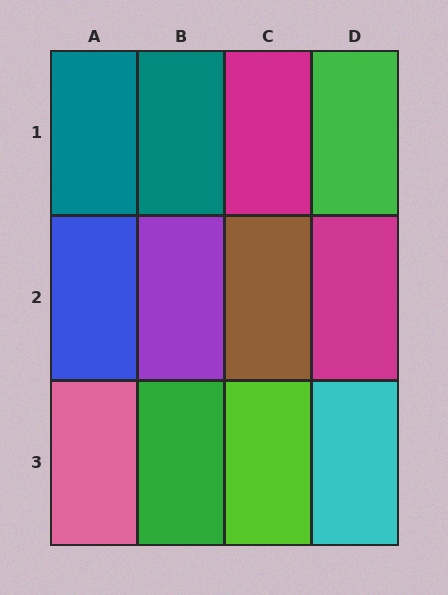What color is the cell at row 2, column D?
Magenta.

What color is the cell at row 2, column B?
Purple.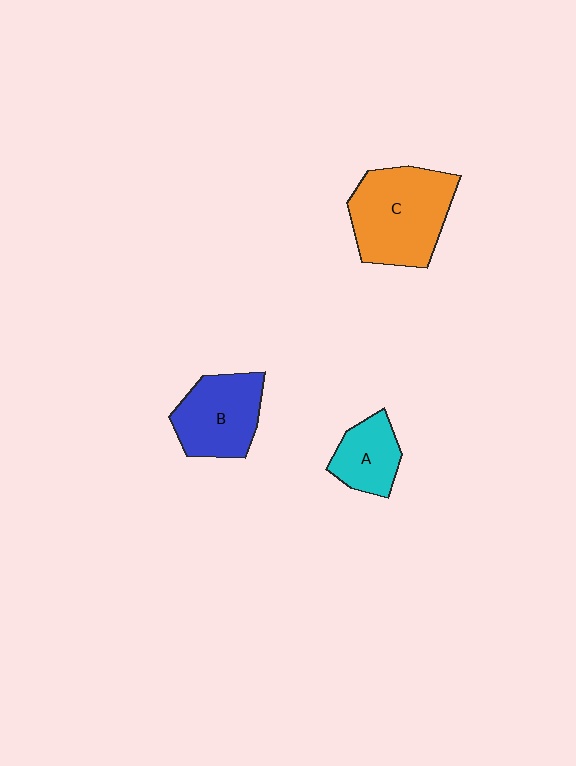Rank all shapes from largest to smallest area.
From largest to smallest: C (orange), B (blue), A (cyan).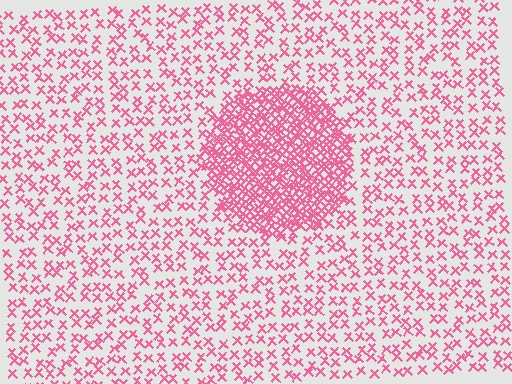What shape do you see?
I see a circle.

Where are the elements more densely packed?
The elements are more densely packed inside the circle boundary.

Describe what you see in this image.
The image contains small pink elements arranged at two different densities. A circle-shaped region is visible where the elements are more densely packed than the surrounding area.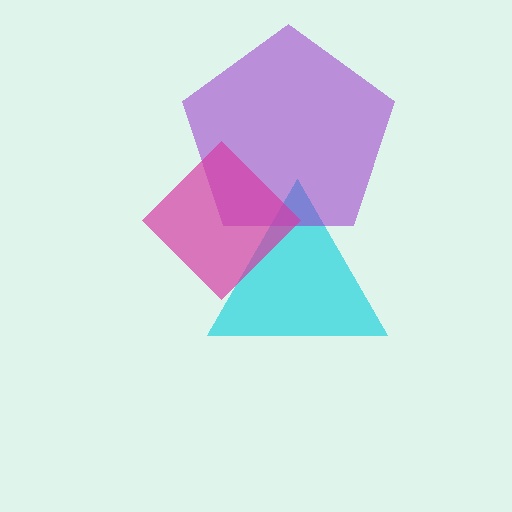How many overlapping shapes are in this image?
There are 3 overlapping shapes in the image.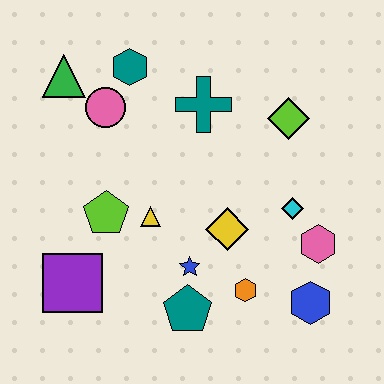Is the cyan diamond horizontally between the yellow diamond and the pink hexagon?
Yes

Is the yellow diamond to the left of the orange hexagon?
Yes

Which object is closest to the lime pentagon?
The yellow triangle is closest to the lime pentagon.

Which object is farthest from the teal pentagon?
The green triangle is farthest from the teal pentagon.